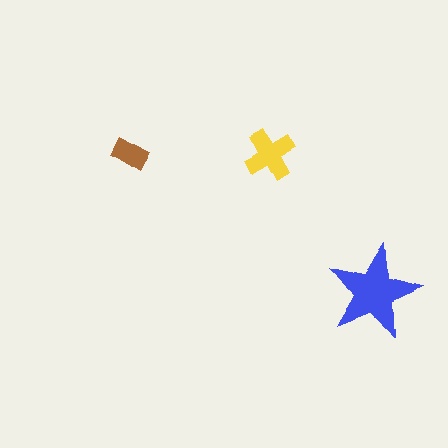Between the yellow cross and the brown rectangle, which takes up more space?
The yellow cross.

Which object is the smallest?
The brown rectangle.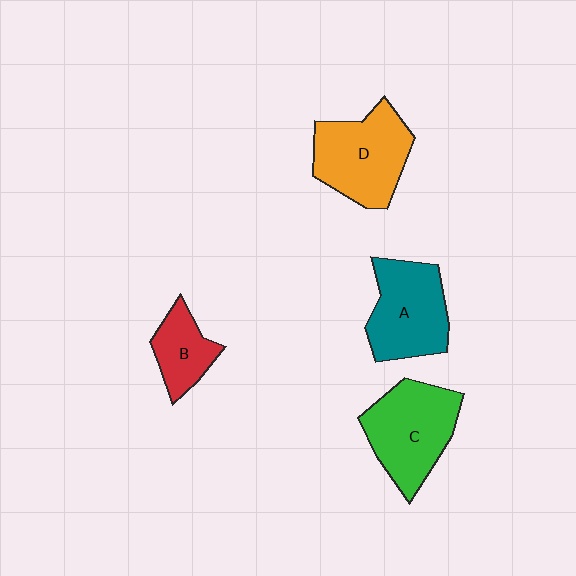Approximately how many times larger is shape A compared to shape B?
Approximately 1.8 times.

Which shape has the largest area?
Shape C (green).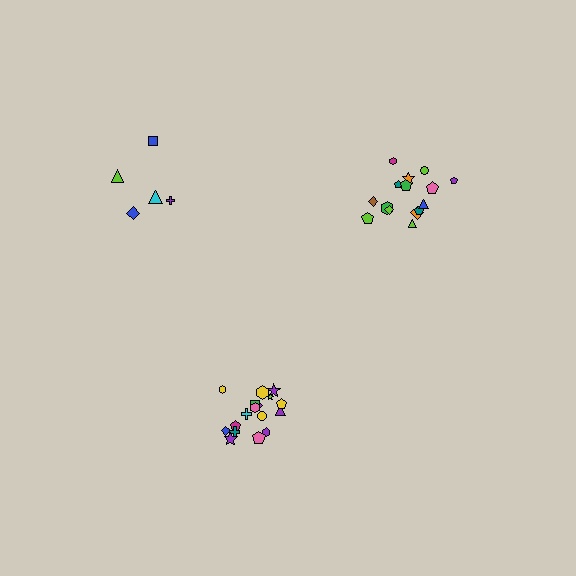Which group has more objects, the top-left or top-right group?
The top-right group.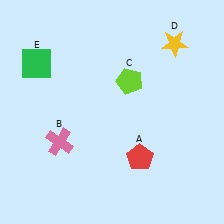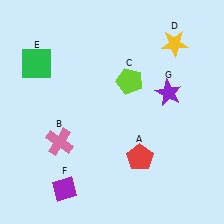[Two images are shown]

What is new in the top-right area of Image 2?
A purple star (G) was added in the top-right area of Image 2.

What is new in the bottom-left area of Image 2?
A purple diamond (F) was added in the bottom-left area of Image 2.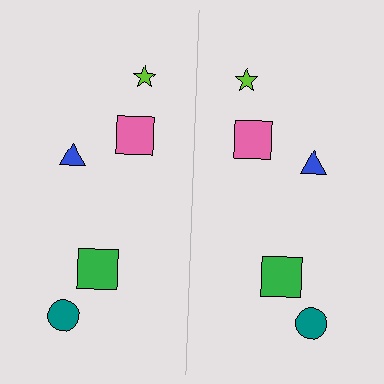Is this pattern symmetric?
Yes, this pattern has bilateral (reflection) symmetry.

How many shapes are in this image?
There are 10 shapes in this image.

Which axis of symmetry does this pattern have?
The pattern has a vertical axis of symmetry running through the center of the image.